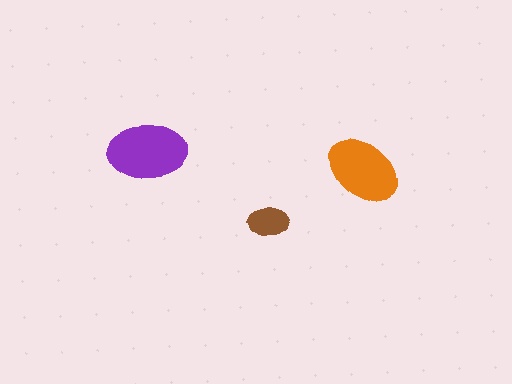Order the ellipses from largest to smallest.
the purple one, the orange one, the brown one.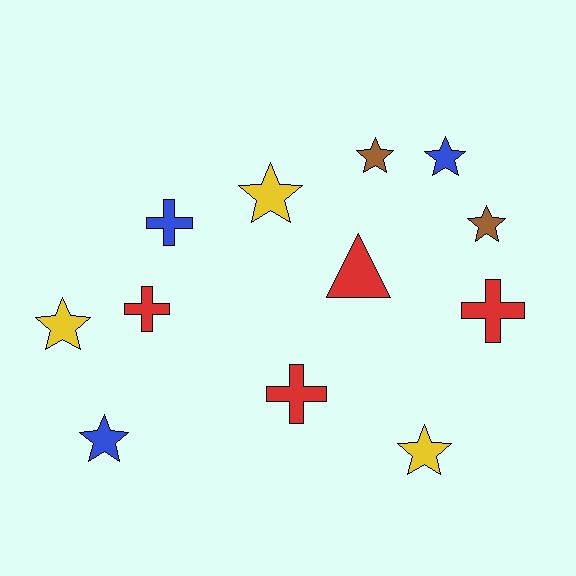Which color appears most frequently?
Red, with 4 objects.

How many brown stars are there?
There are 2 brown stars.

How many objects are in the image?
There are 12 objects.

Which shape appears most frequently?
Star, with 7 objects.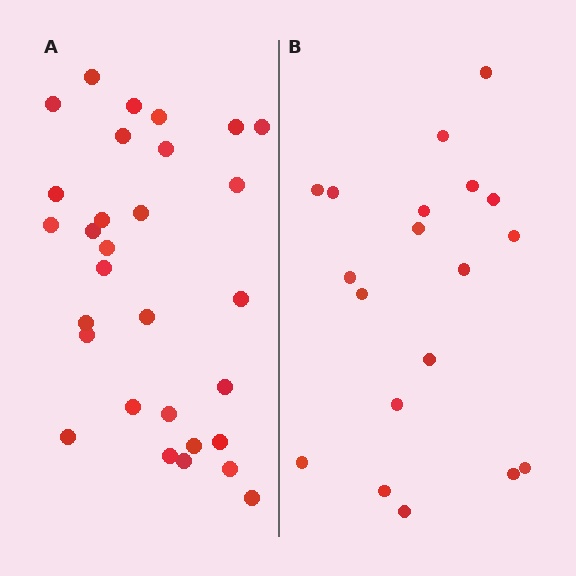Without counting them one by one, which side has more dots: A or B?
Region A (the left region) has more dots.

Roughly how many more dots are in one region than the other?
Region A has roughly 12 or so more dots than region B.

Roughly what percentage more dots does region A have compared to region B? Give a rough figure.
About 60% more.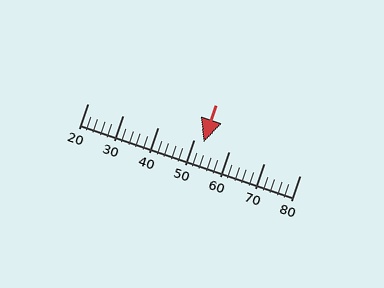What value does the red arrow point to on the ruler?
The red arrow points to approximately 53.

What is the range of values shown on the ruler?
The ruler shows values from 20 to 80.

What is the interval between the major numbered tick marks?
The major tick marks are spaced 10 units apart.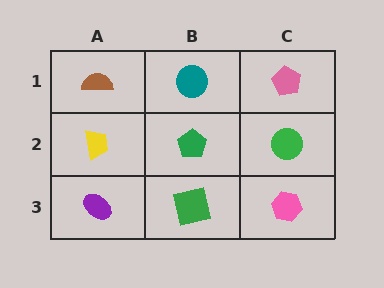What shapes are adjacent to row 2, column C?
A pink pentagon (row 1, column C), a pink hexagon (row 3, column C), a green pentagon (row 2, column B).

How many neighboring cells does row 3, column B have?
3.